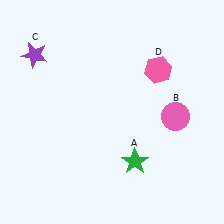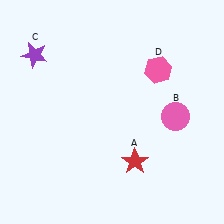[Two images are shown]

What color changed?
The star (A) changed from green in Image 1 to red in Image 2.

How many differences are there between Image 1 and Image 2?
There is 1 difference between the two images.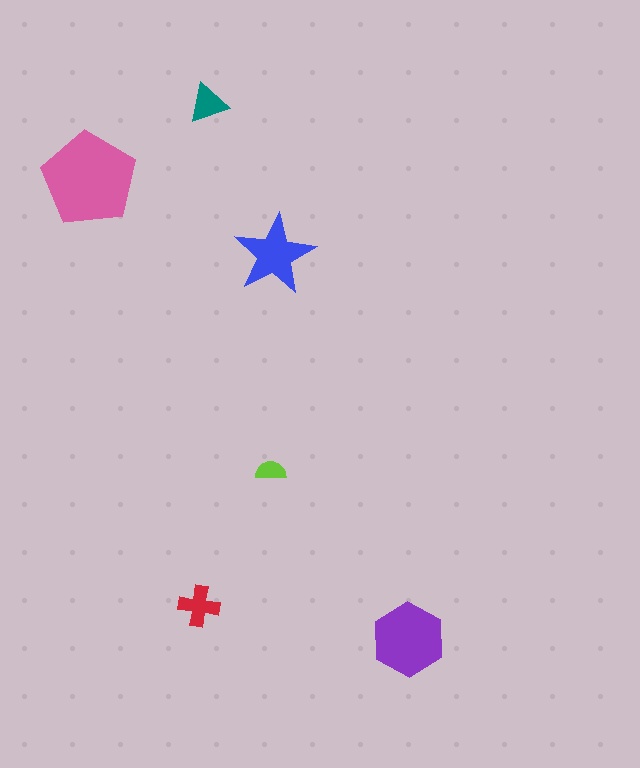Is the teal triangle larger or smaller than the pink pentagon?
Smaller.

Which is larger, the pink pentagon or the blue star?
The pink pentagon.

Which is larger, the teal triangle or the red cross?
The red cross.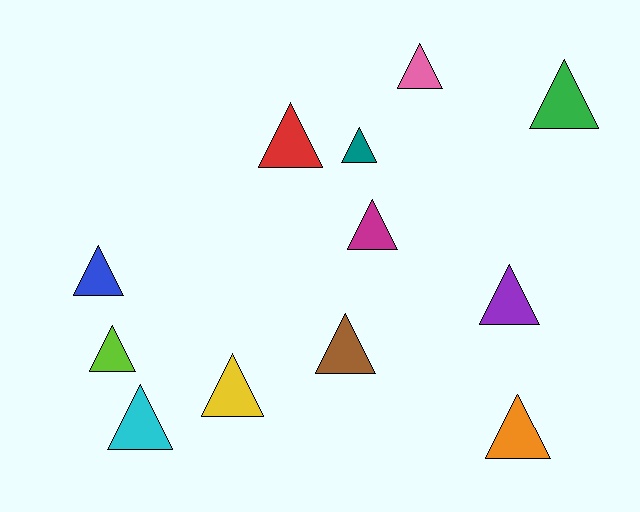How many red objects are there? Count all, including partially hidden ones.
There is 1 red object.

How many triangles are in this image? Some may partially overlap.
There are 12 triangles.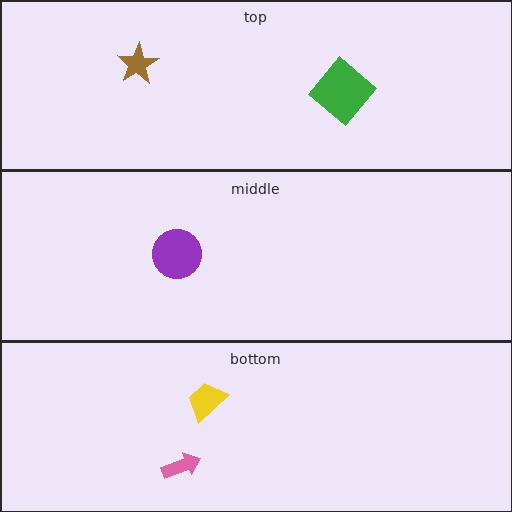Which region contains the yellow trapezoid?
The bottom region.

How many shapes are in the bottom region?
2.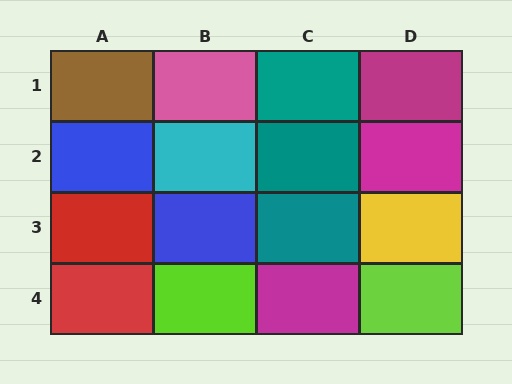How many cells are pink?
1 cell is pink.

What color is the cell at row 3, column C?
Teal.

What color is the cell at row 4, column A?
Red.